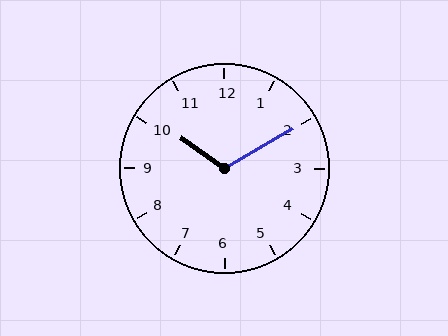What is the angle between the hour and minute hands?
Approximately 115 degrees.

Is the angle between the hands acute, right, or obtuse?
It is obtuse.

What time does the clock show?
10:10.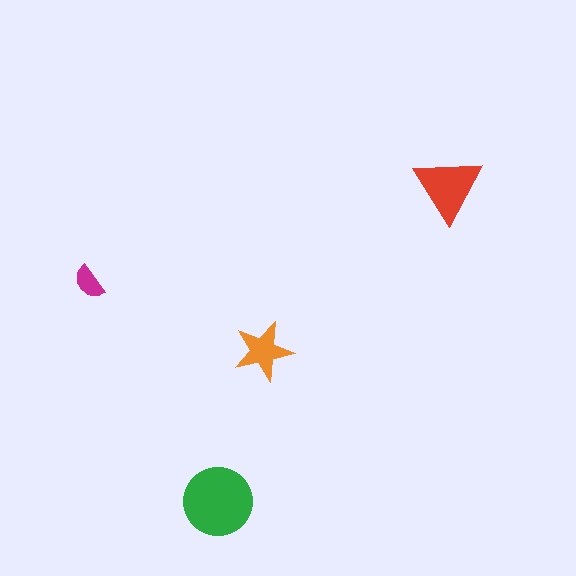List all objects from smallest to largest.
The magenta semicircle, the orange star, the red triangle, the green circle.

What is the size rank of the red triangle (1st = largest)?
2nd.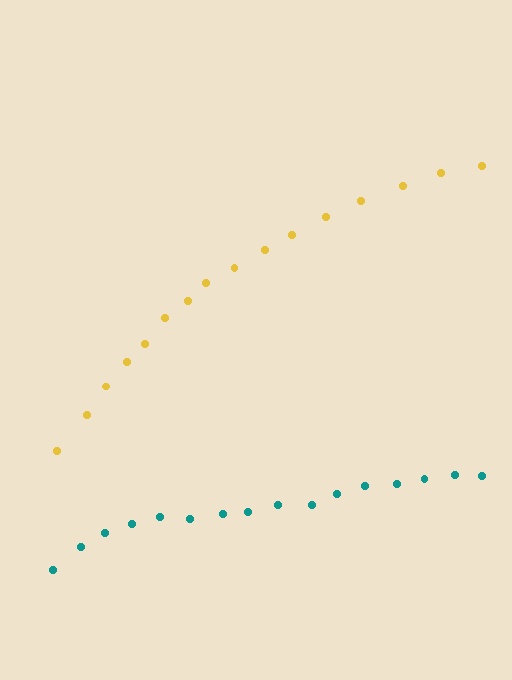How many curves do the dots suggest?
There are 2 distinct paths.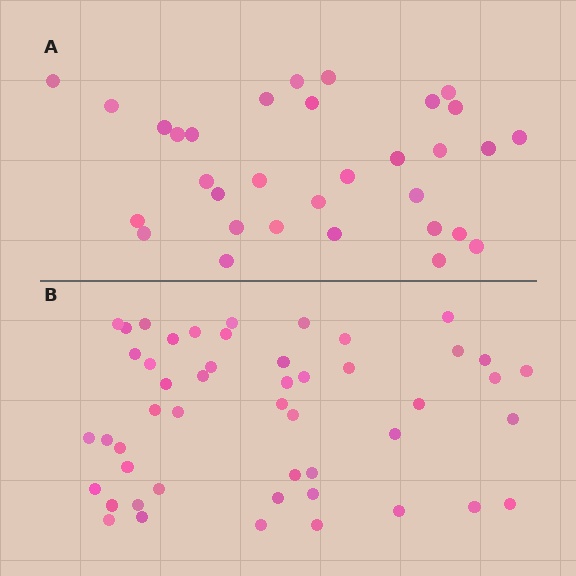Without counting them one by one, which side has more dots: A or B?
Region B (the bottom region) has more dots.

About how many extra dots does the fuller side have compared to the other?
Region B has approximately 15 more dots than region A.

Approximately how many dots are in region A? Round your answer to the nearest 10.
About 30 dots. (The exact count is 32, which rounds to 30.)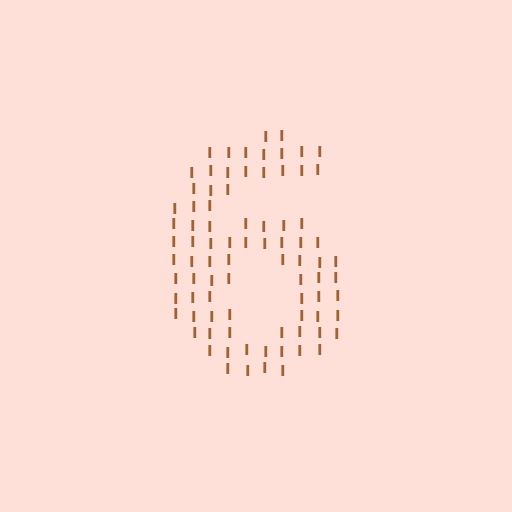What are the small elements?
The small elements are letter I's.